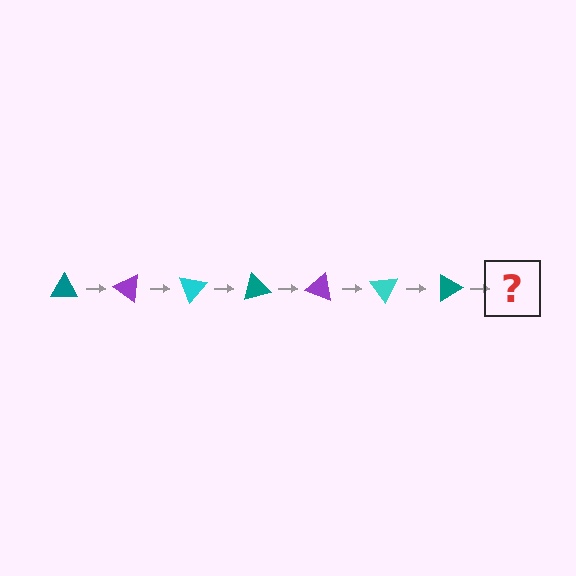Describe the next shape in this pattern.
It should be a purple triangle, rotated 245 degrees from the start.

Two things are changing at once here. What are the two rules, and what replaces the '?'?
The two rules are that it rotates 35 degrees each step and the color cycles through teal, purple, and cyan. The '?' should be a purple triangle, rotated 245 degrees from the start.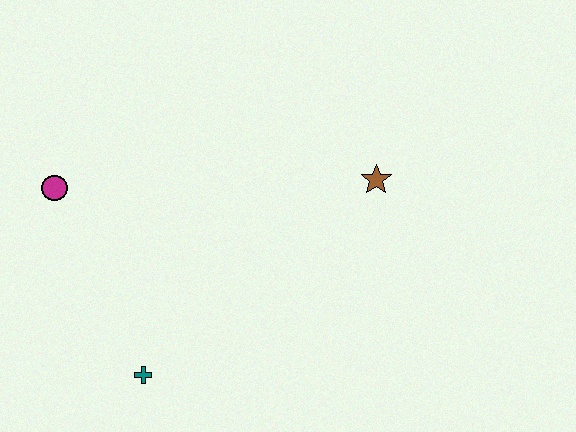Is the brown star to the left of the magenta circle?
No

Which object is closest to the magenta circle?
The teal cross is closest to the magenta circle.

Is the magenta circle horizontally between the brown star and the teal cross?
No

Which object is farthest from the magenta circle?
The brown star is farthest from the magenta circle.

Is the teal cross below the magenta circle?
Yes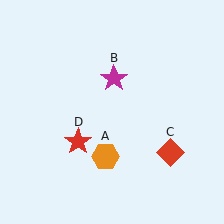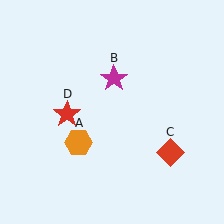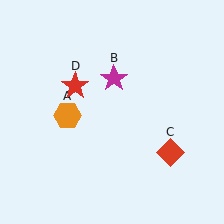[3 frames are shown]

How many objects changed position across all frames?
2 objects changed position: orange hexagon (object A), red star (object D).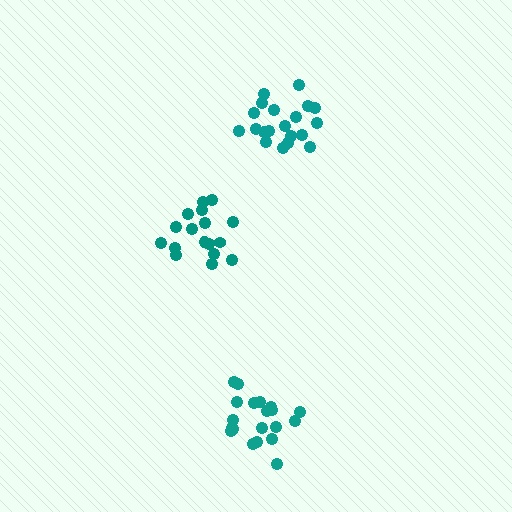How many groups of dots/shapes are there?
There are 3 groups.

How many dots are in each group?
Group 1: 17 dots, Group 2: 20 dots, Group 3: 20 dots (57 total).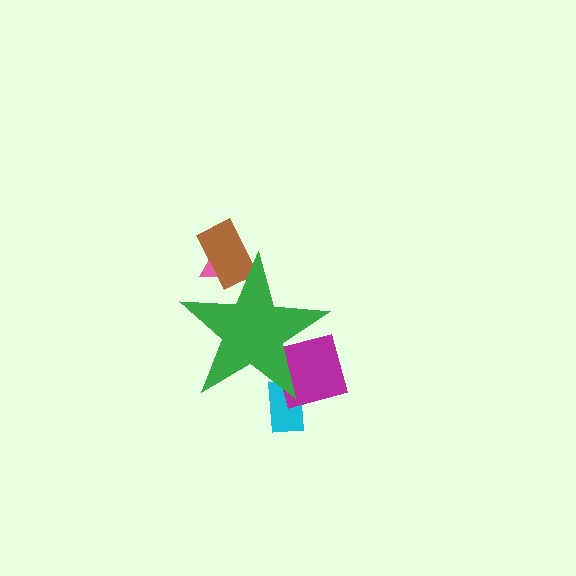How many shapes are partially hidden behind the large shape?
4 shapes are partially hidden.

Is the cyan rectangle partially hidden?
Yes, the cyan rectangle is partially hidden behind the green star.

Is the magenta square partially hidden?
Yes, the magenta square is partially hidden behind the green star.